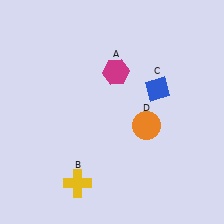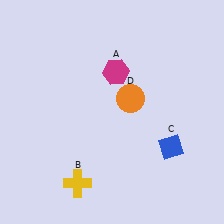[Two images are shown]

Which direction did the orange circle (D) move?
The orange circle (D) moved up.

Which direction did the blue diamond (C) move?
The blue diamond (C) moved down.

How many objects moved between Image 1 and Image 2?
2 objects moved between the two images.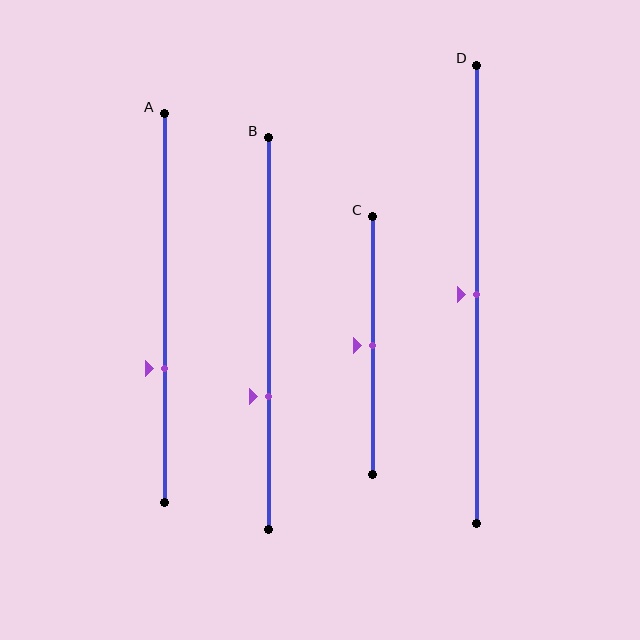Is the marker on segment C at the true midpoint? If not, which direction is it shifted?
Yes, the marker on segment C is at the true midpoint.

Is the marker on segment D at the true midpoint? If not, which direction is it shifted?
Yes, the marker on segment D is at the true midpoint.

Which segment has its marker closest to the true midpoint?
Segment C has its marker closest to the true midpoint.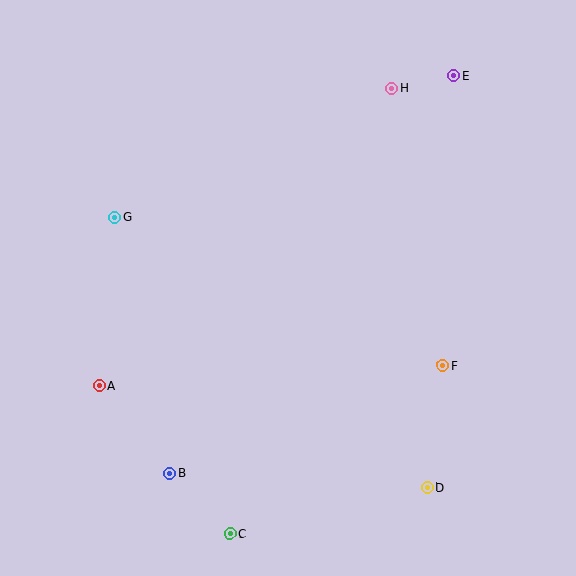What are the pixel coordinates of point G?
Point G is at (114, 217).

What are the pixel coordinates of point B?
Point B is at (170, 473).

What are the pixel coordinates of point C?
Point C is at (230, 534).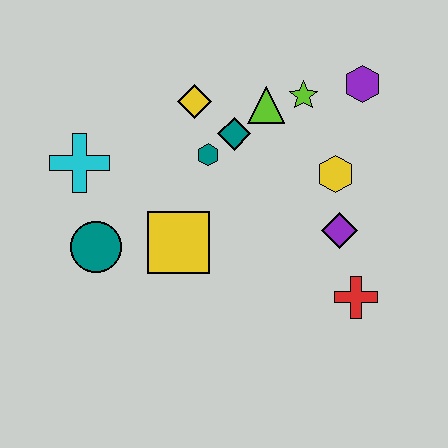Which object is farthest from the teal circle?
The purple hexagon is farthest from the teal circle.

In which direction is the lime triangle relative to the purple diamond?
The lime triangle is above the purple diamond.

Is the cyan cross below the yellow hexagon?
No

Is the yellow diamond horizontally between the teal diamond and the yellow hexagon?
No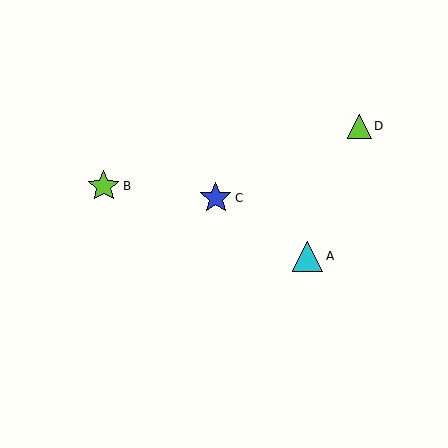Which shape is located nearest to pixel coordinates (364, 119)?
The lime triangle (labeled D) at (359, 126) is nearest to that location.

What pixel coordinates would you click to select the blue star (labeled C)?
Click at (216, 198) to select the blue star C.